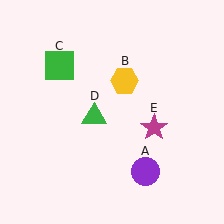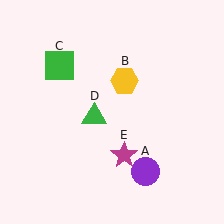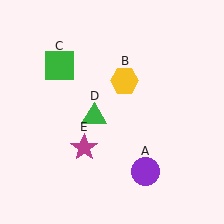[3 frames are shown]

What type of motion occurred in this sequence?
The magenta star (object E) rotated clockwise around the center of the scene.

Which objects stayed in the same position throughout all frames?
Purple circle (object A) and yellow hexagon (object B) and green square (object C) and green triangle (object D) remained stationary.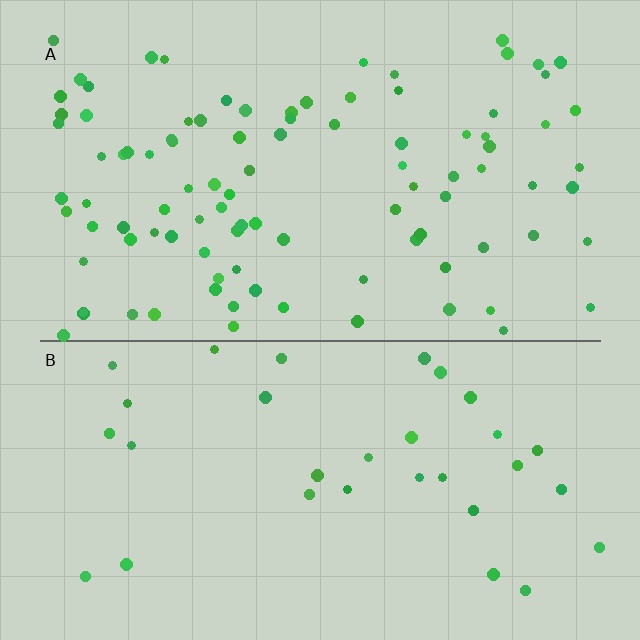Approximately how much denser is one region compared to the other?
Approximately 3.0× — region A over region B.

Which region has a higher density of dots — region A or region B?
A (the top).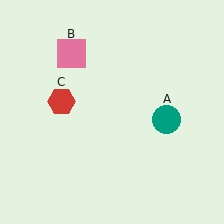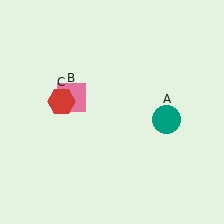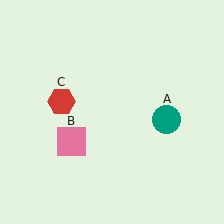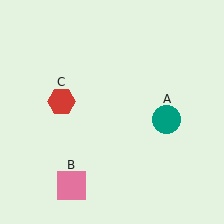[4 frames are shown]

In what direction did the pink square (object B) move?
The pink square (object B) moved down.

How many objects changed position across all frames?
1 object changed position: pink square (object B).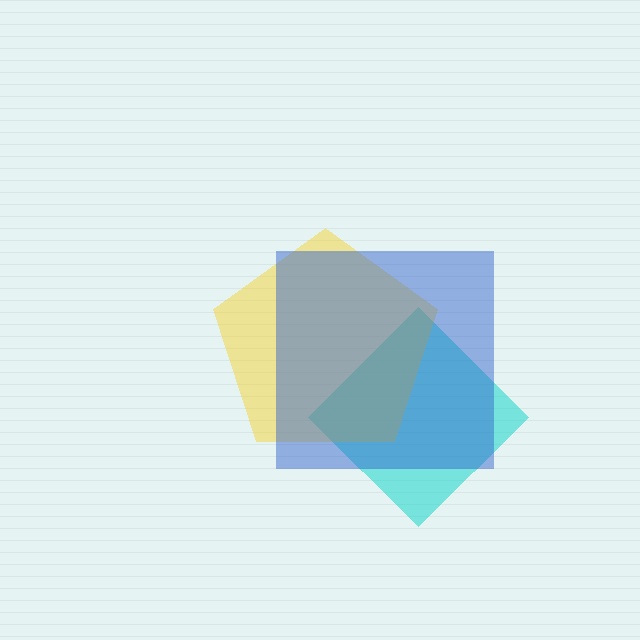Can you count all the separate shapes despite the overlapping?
Yes, there are 3 separate shapes.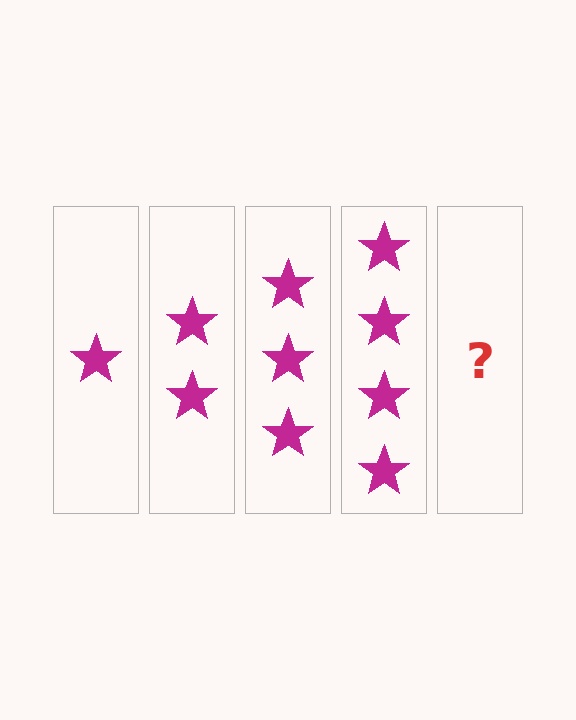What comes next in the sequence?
The next element should be 5 stars.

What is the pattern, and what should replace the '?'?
The pattern is that each step adds one more star. The '?' should be 5 stars.